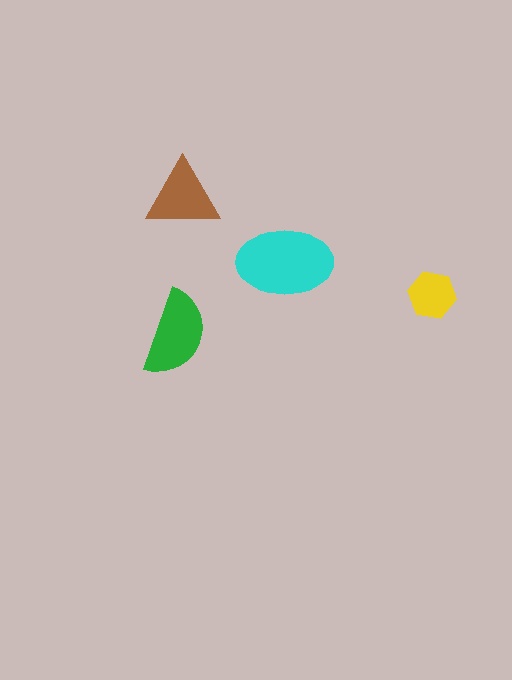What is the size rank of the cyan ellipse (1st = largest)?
1st.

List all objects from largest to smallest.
The cyan ellipse, the green semicircle, the brown triangle, the yellow hexagon.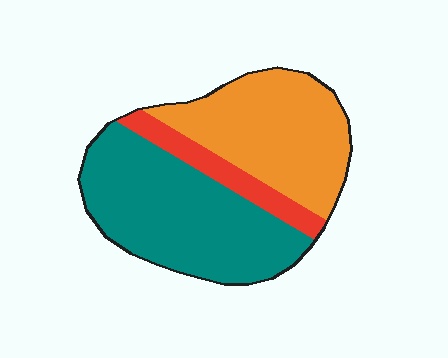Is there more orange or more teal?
Teal.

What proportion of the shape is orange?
Orange takes up about two fifths (2/5) of the shape.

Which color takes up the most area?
Teal, at roughly 50%.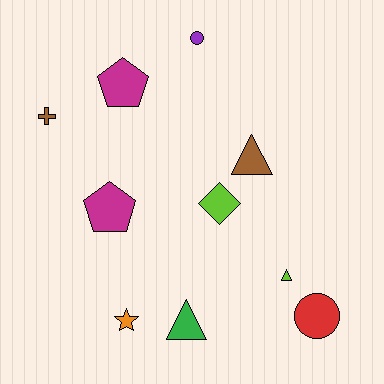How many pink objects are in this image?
There are no pink objects.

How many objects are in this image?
There are 10 objects.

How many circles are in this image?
There are 2 circles.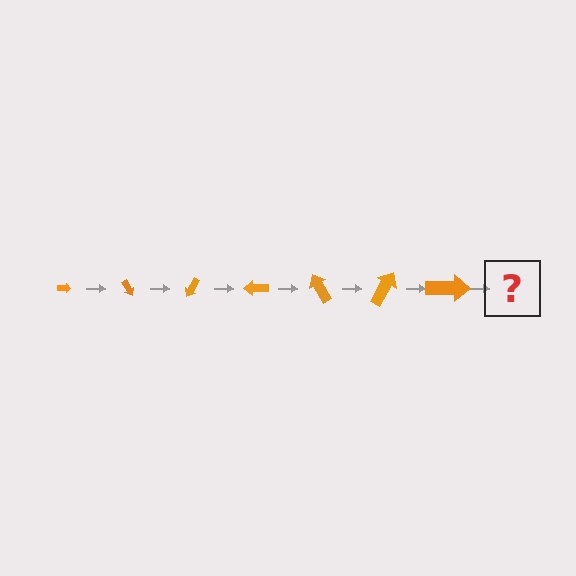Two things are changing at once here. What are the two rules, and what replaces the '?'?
The two rules are that the arrow grows larger each step and it rotates 60 degrees each step. The '?' should be an arrow, larger than the previous one and rotated 420 degrees from the start.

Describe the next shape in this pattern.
It should be an arrow, larger than the previous one and rotated 420 degrees from the start.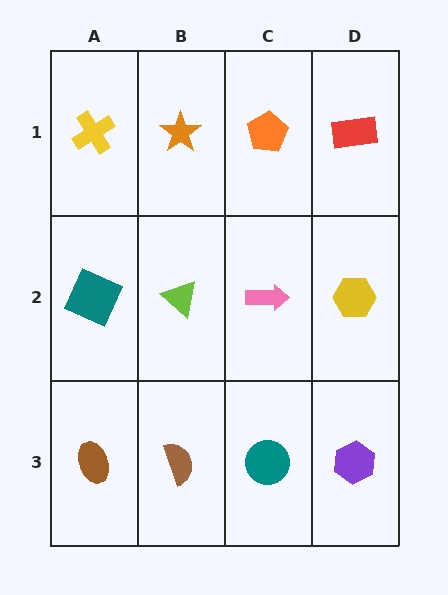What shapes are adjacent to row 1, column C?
A pink arrow (row 2, column C), an orange star (row 1, column B), a red rectangle (row 1, column D).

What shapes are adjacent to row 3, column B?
A lime triangle (row 2, column B), a brown ellipse (row 3, column A), a teal circle (row 3, column C).